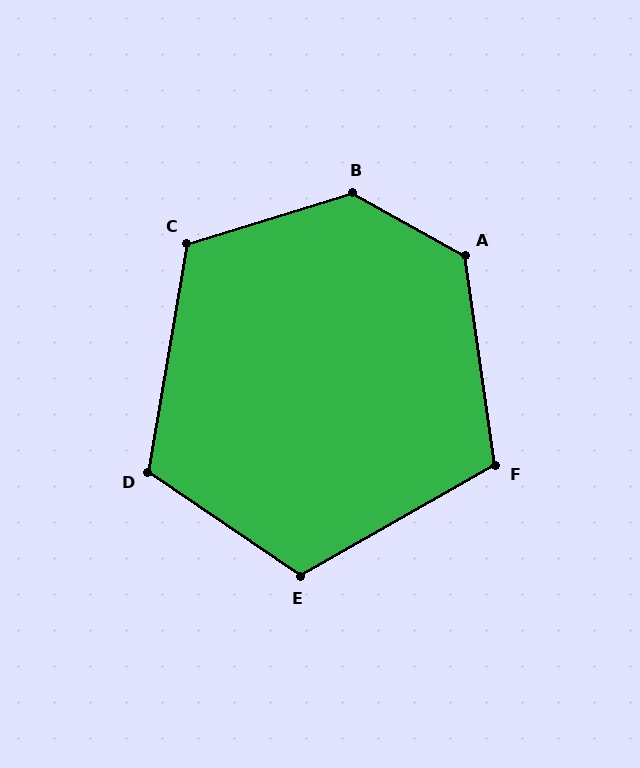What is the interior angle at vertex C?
Approximately 117 degrees (obtuse).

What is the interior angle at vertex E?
Approximately 116 degrees (obtuse).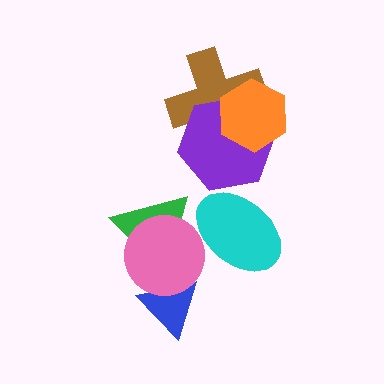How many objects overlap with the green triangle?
2 objects overlap with the green triangle.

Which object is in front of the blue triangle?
The pink circle is in front of the blue triangle.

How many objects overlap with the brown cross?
2 objects overlap with the brown cross.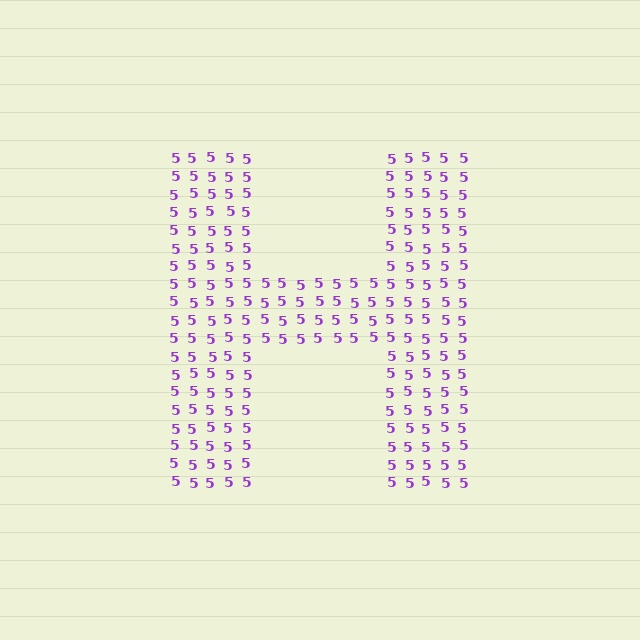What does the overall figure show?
The overall figure shows the letter H.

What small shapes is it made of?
It is made of small digit 5's.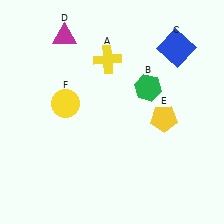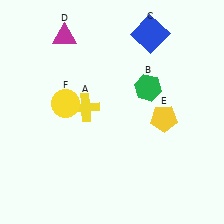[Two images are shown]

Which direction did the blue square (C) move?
The blue square (C) moved left.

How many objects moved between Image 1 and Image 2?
2 objects moved between the two images.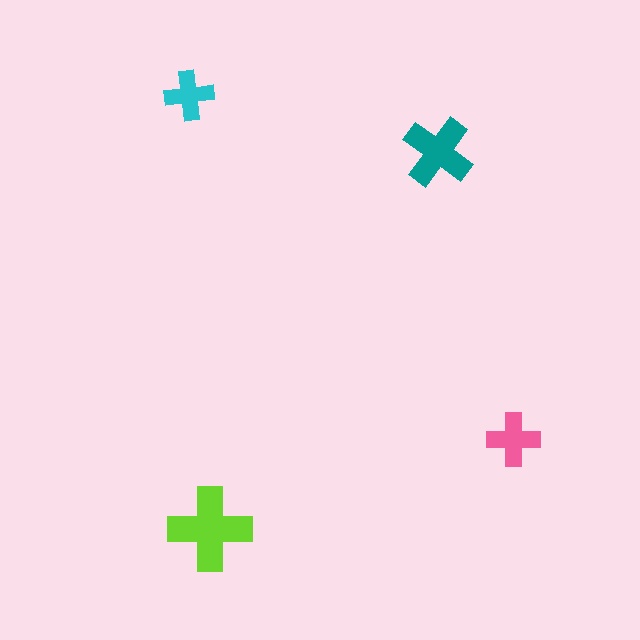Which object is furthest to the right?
The pink cross is rightmost.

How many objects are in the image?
There are 4 objects in the image.